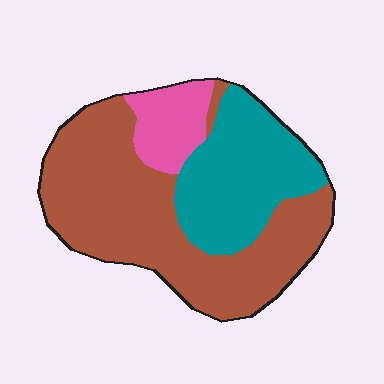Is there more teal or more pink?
Teal.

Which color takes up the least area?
Pink, at roughly 10%.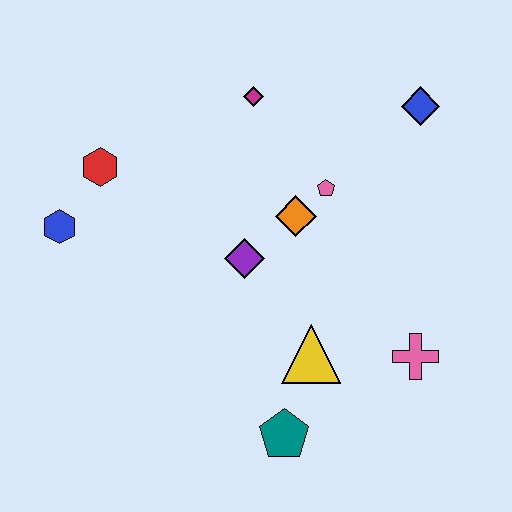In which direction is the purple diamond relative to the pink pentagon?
The purple diamond is to the left of the pink pentagon.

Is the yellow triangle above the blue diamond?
No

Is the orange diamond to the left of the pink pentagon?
Yes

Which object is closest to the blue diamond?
The pink pentagon is closest to the blue diamond.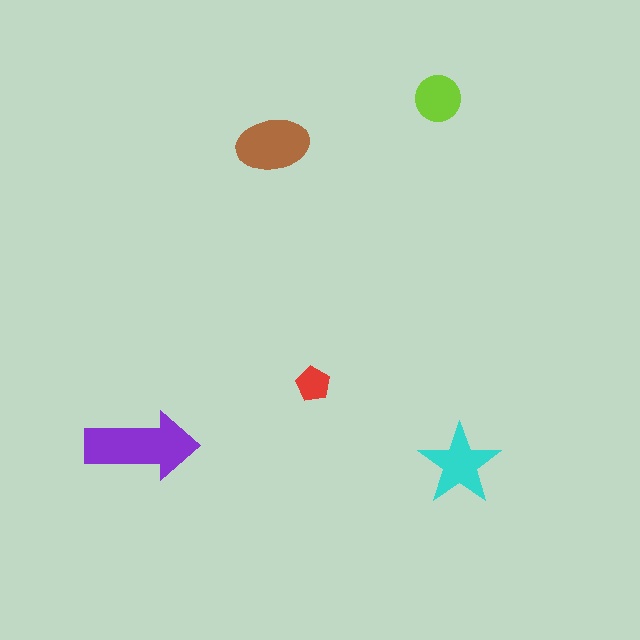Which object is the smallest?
The red pentagon.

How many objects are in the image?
There are 5 objects in the image.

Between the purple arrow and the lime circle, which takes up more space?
The purple arrow.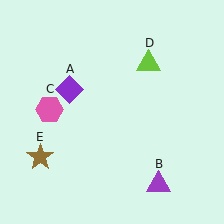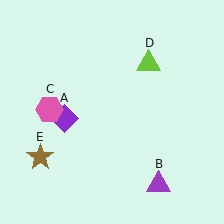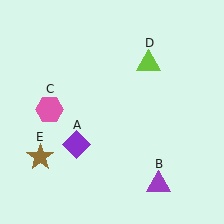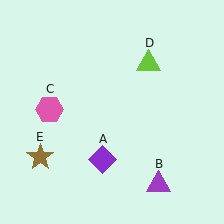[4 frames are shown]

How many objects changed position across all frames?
1 object changed position: purple diamond (object A).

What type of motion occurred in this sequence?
The purple diamond (object A) rotated counterclockwise around the center of the scene.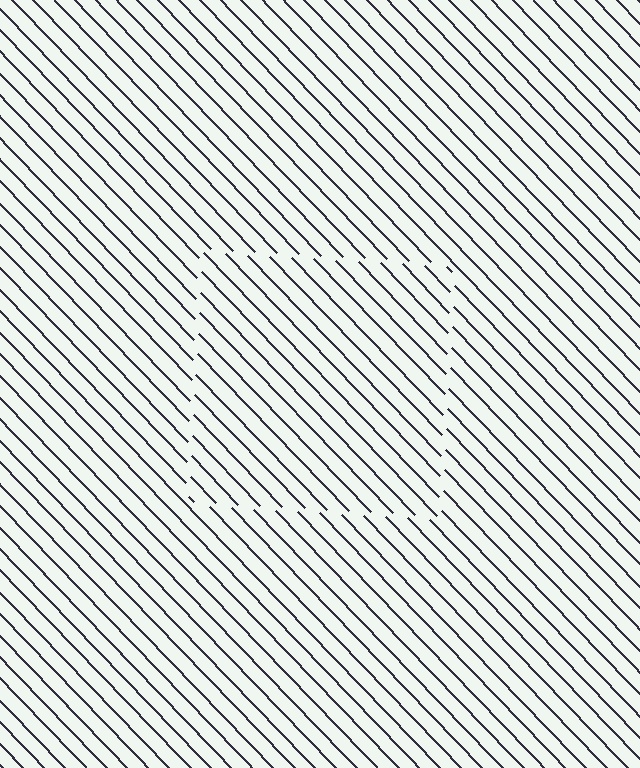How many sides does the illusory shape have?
4 sides — the line-ends trace a square.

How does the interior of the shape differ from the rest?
The interior of the shape contains the same grating, shifted by half a period — the contour is defined by the phase discontinuity where line-ends from the inner and outer gratings abut.